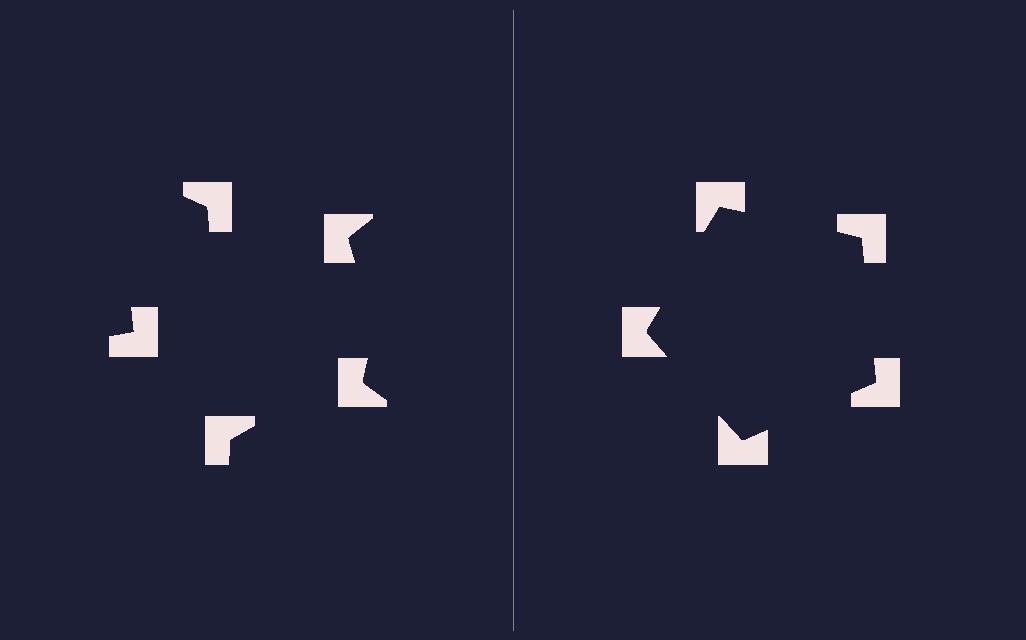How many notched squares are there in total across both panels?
10 — 5 on each side.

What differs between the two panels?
The notched squares are positioned identically on both sides; only the wedge orientations differ. On the right they align to a pentagon; on the left they are misaligned.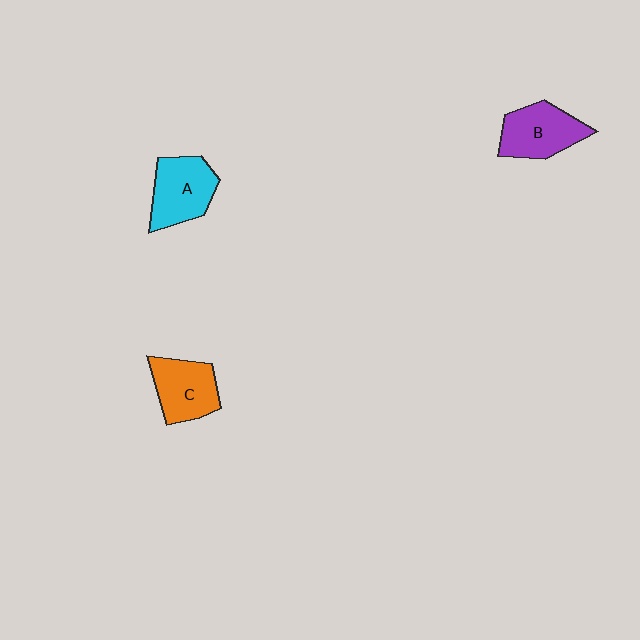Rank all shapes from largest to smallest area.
From largest to smallest: A (cyan), B (purple), C (orange).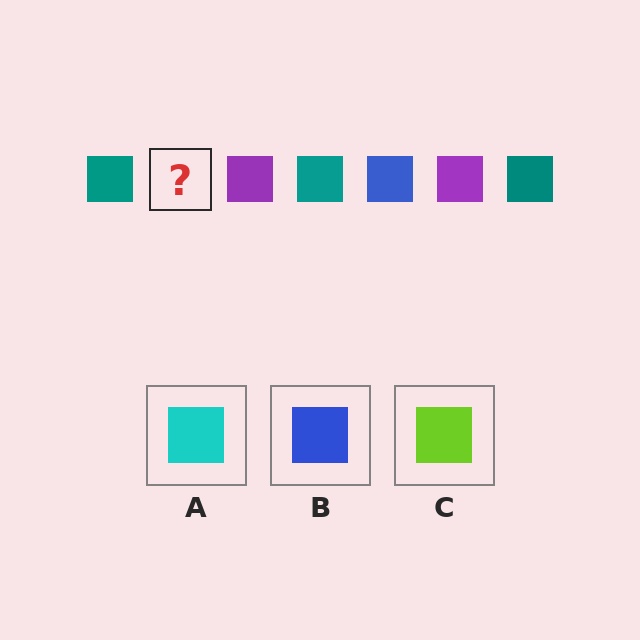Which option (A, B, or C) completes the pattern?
B.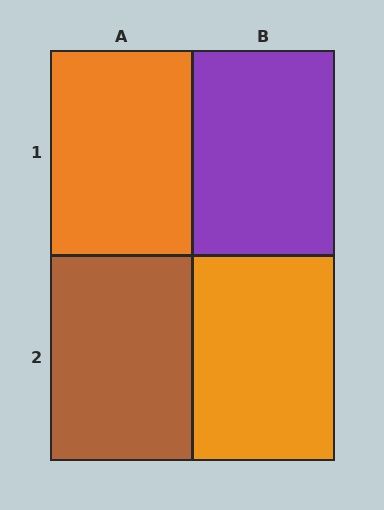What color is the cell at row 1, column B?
Purple.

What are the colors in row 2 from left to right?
Brown, orange.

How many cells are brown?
1 cell is brown.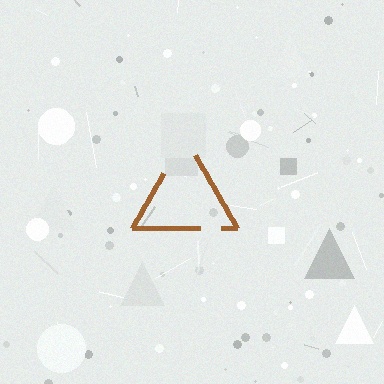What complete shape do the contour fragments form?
The contour fragments form a triangle.